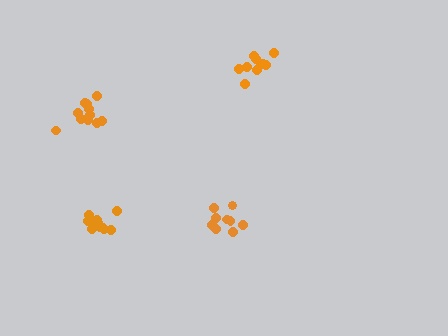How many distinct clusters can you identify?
There are 4 distinct clusters.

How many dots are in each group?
Group 1: 9 dots, Group 2: 12 dots, Group 3: 11 dots, Group 4: 11 dots (43 total).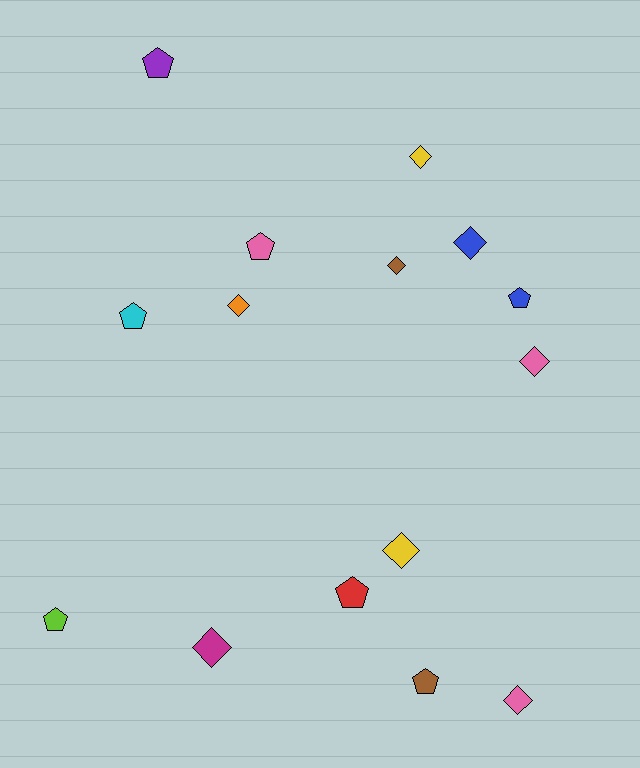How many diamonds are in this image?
There are 8 diamonds.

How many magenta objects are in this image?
There is 1 magenta object.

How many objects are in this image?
There are 15 objects.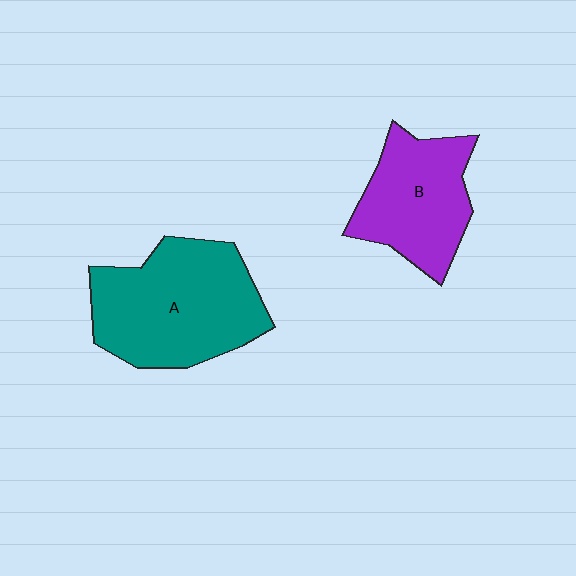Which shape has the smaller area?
Shape B (purple).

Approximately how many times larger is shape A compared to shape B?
Approximately 1.4 times.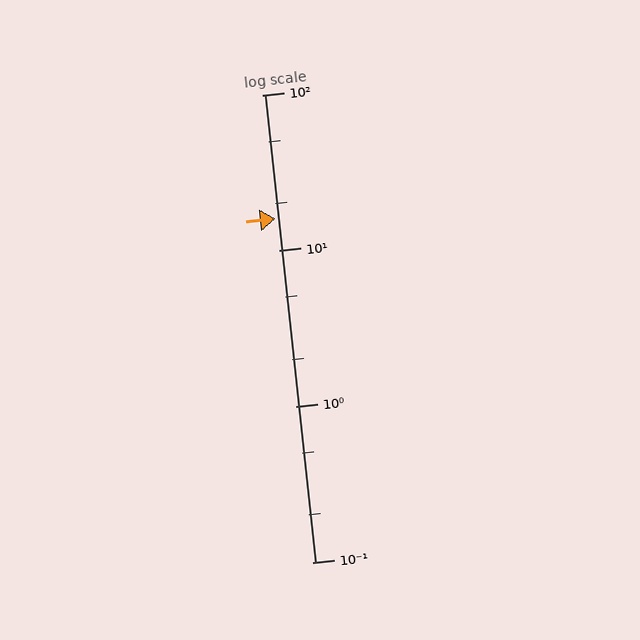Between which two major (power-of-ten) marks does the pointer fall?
The pointer is between 10 and 100.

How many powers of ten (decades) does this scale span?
The scale spans 3 decades, from 0.1 to 100.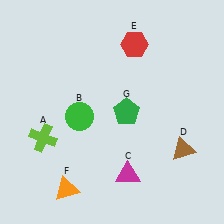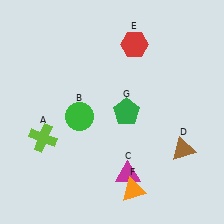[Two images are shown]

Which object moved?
The orange triangle (F) moved right.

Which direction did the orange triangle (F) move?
The orange triangle (F) moved right.